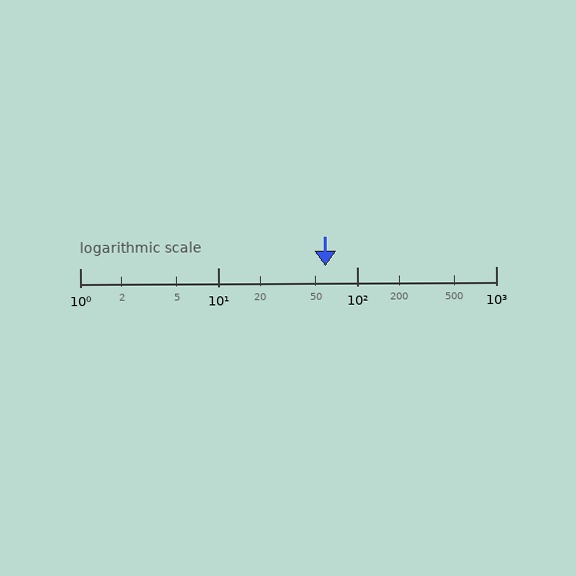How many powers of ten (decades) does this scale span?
The scale spans 3 decades, from 1 to 1000.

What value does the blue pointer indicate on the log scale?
The pointer indicates approximately 59.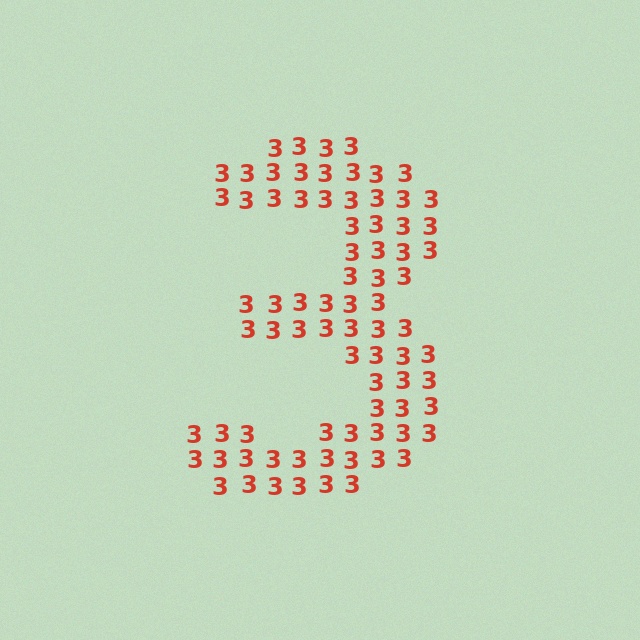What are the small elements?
The small elements are digit 3's.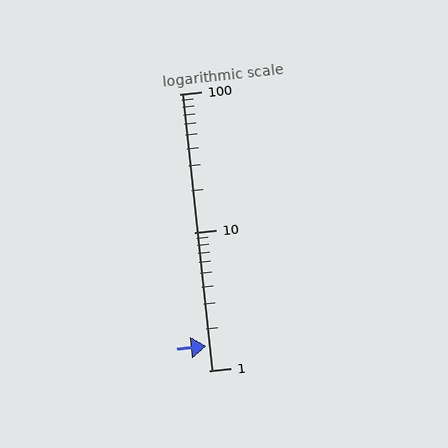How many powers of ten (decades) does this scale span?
The scale spans 2 decades, from 1 to 100.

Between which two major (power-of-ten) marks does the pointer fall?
The pointer is between 1 and 10.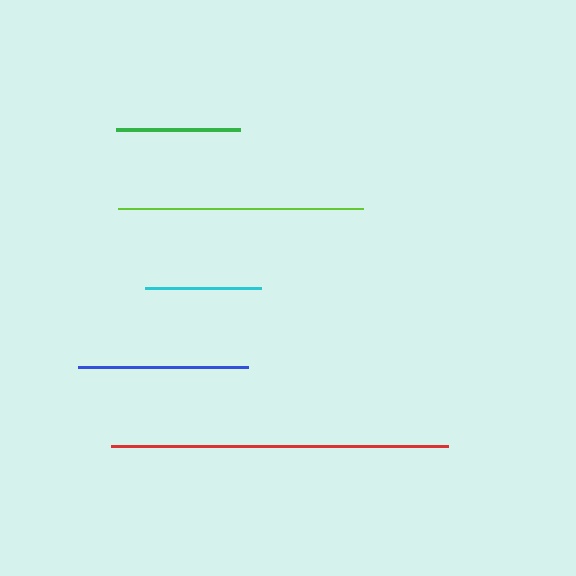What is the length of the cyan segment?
The cyan segment is approximately 116 pixels long.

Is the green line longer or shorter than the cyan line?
The green line is longer than the cyan line.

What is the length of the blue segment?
The blue segment is approximately 170 pixels long.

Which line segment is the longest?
The red line is the longest at approximately 337 pixels.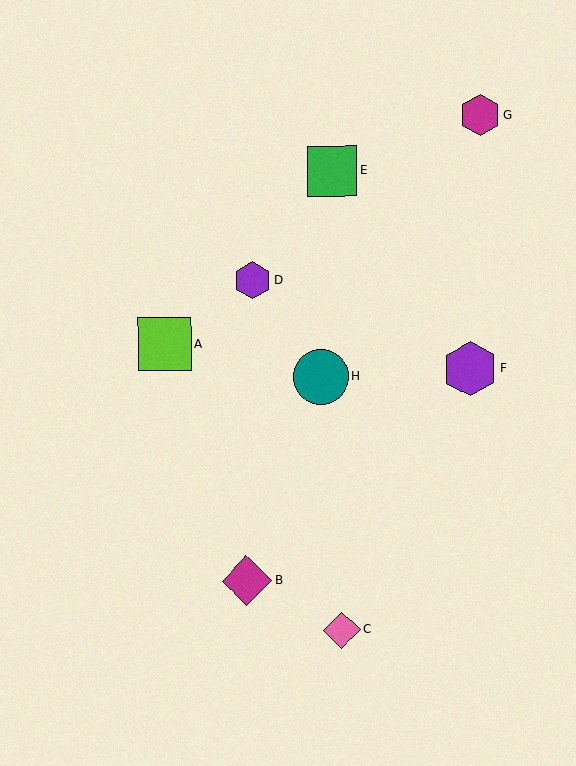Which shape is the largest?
The teal circle (labeled H) is the largest.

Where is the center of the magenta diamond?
The center of the magenta diamond is at (247, 581).